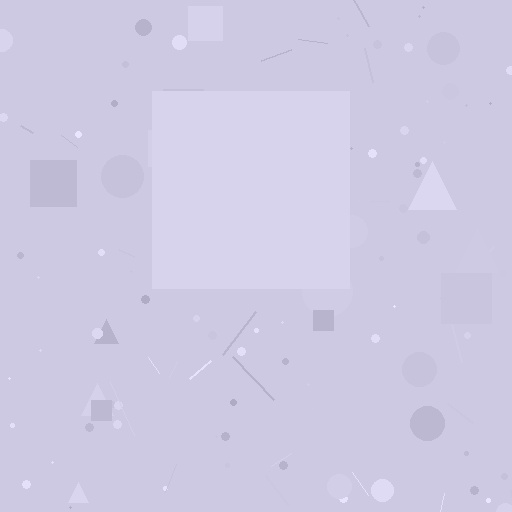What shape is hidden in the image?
A square is hidden in the image.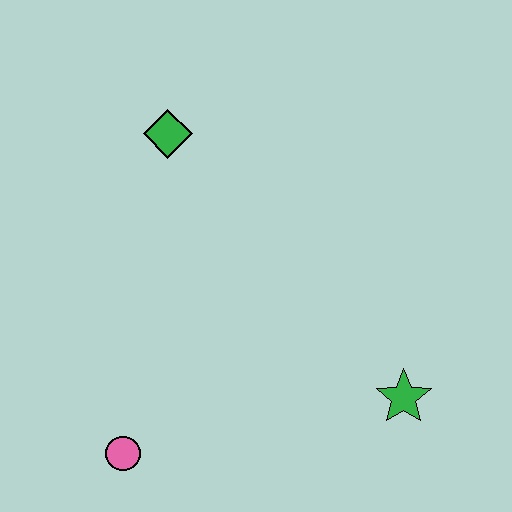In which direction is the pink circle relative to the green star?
The pink circle is to the left of the green star.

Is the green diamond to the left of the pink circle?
No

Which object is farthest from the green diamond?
The green star is farthest from the green diamond.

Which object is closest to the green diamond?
The pink circle is closest to the green diamond.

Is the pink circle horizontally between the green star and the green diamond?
No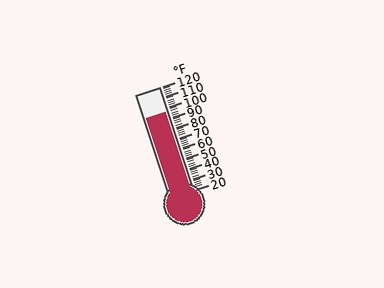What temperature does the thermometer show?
The thermometer shows approximately 96°F.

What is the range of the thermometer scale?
The thermometer scale ranges from 20°F to 120°F.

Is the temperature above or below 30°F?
The temperature is above 30°F.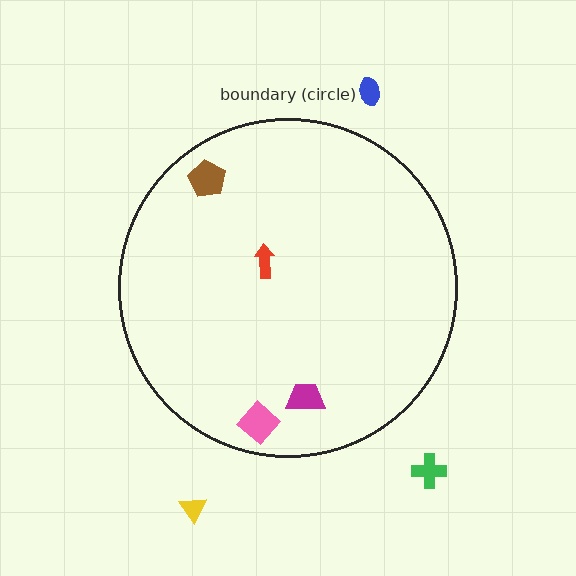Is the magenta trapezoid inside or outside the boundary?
Inside.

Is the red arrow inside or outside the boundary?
Inside.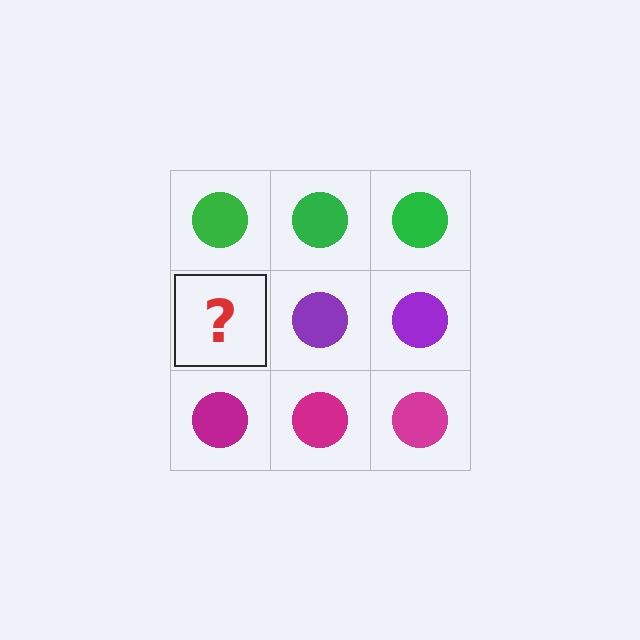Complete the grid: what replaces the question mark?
The question mark should be replaced with a purple circle.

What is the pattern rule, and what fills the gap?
The rule is that each row has a consistent color. The gap should be filled with a purple circle.